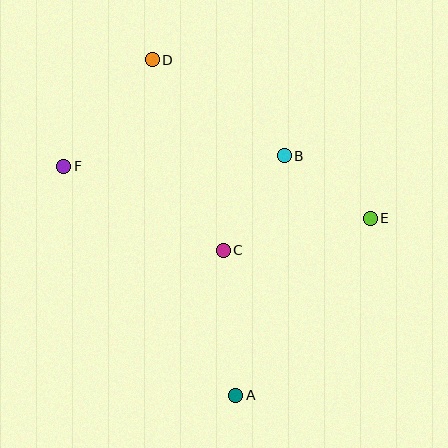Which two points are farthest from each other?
Points A and D are farthest from each other.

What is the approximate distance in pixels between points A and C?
The distance between A and C is approximately 145 pixels.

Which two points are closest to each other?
Points B and E are closest to each other.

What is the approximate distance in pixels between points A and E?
The distance between A and E is approximately 222 pixels.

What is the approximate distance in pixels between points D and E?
The distance between D and E is approximately 270 pixels.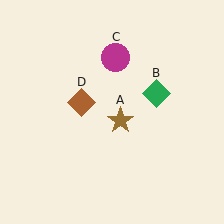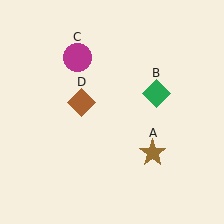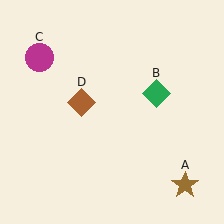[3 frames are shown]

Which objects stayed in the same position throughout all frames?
Green diamond (object B) and brown diamond (object D) remained stationary.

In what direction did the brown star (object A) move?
The brown star (object A) moved down and to the right.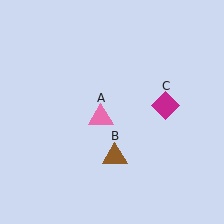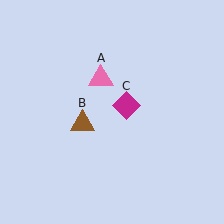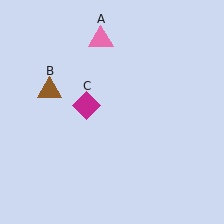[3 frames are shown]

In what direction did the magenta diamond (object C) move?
The magenta diamond (object C) moved left.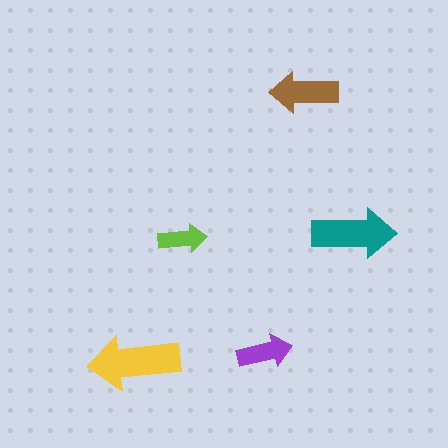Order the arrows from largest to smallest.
the yellow one, the teal one, the brown one, the purple one, the lime one.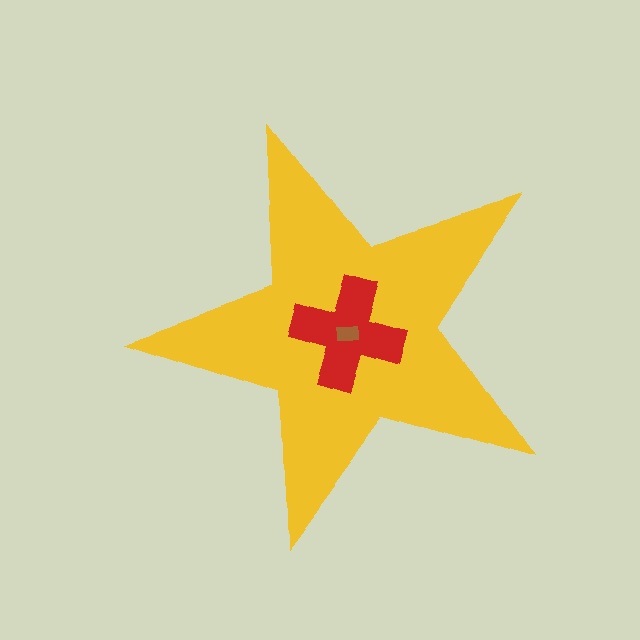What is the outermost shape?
The yellow star.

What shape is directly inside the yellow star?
The red cross.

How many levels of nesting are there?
3.